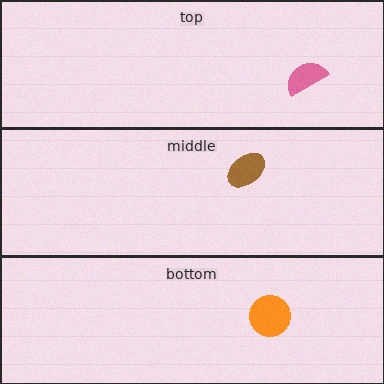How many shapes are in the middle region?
1.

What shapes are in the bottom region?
The orange circle.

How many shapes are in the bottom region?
1.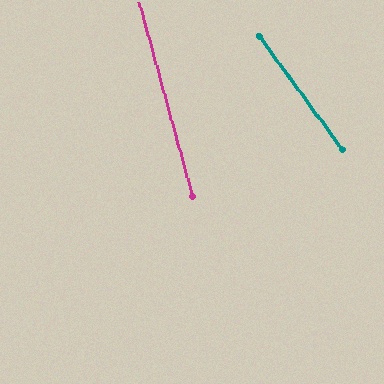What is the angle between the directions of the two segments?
Approximately 21 degrees.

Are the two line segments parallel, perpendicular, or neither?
Neither parallel nor perpendicular — they differ by about 21°.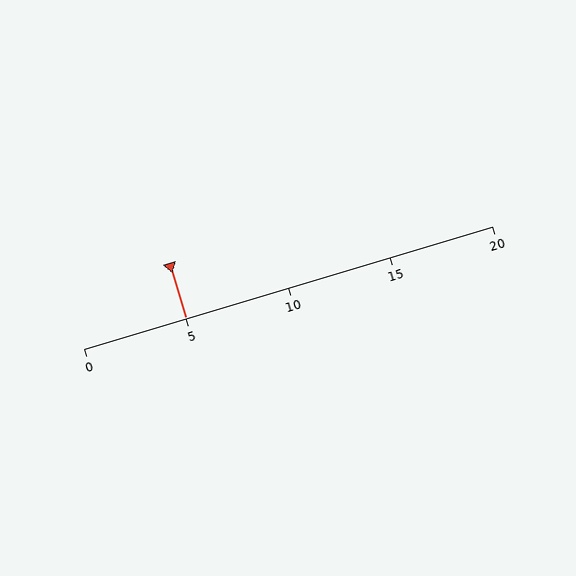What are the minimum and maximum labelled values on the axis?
The axis runs from 0 to 20.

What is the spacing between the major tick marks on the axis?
The major ticks are spaced 5 apart.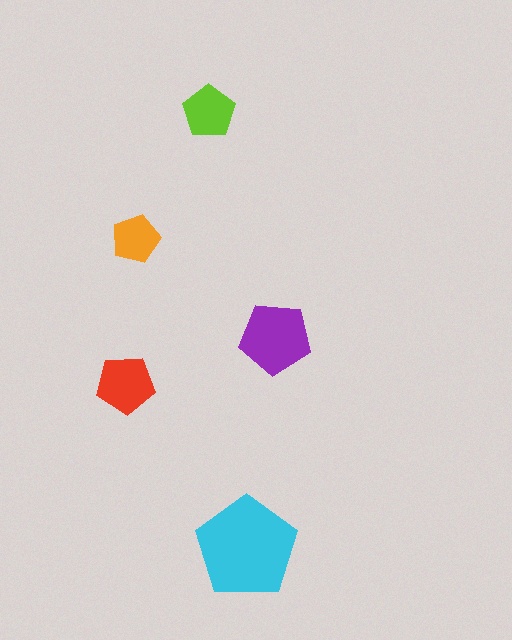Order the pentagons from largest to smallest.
the cyan one, the purple one, the red one, the lime one, the orange one.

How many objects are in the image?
There are 5 objects in the image.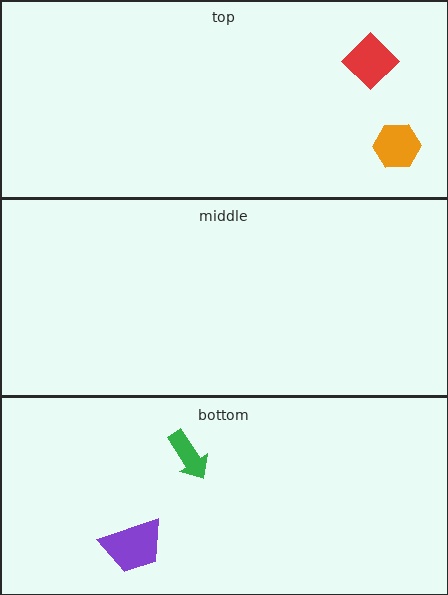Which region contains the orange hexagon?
The top region.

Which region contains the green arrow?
The bottom region.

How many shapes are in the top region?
2.